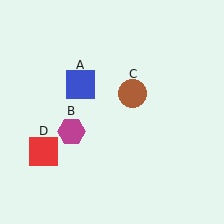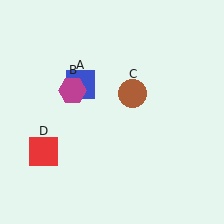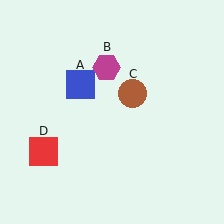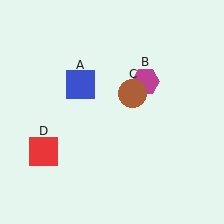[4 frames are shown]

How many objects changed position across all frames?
1 object changed position: magenta hexagon (object B).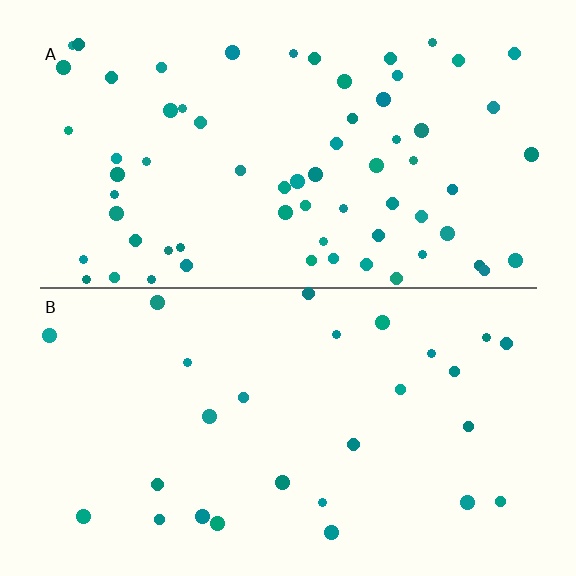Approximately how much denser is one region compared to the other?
Approximately 2.4× — region A over region B.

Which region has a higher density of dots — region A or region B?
A (the top).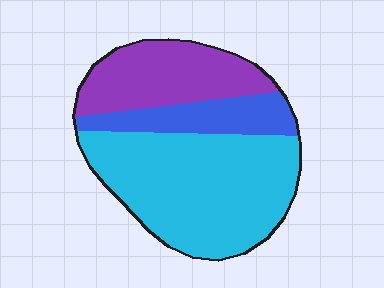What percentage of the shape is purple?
Purple covers around 25% of the shape.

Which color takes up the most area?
Cyan, at roughly 55%.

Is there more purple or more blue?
Purple.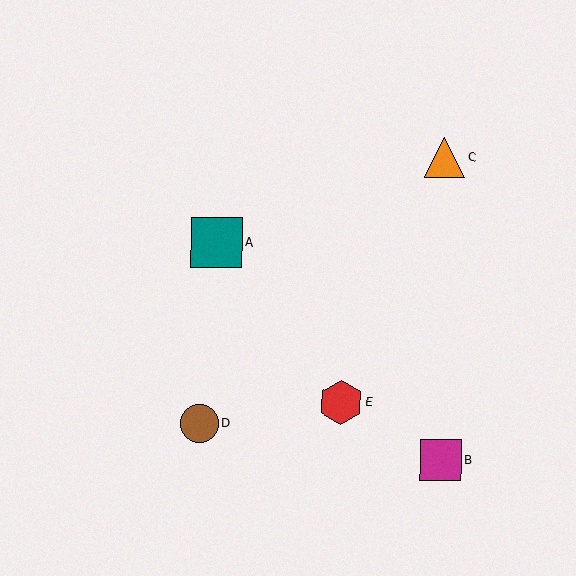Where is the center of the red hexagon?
The center of the red hexagon is at (341, 402).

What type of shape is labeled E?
Shape E is a red hexagon.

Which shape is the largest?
The teal square (labeled A) is the largest.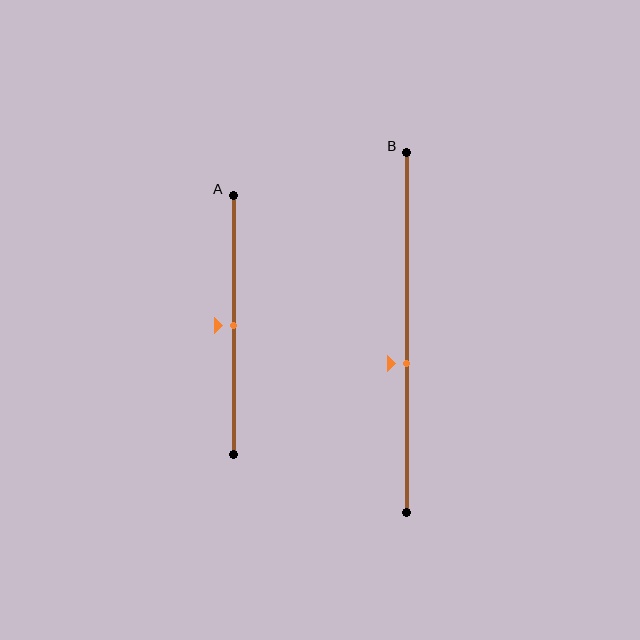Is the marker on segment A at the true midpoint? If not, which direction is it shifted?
Yes, the marker on segment A is at the true midpoint.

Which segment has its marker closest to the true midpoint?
Segment A has its marker closest to the true midpoint.